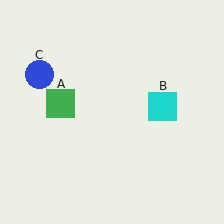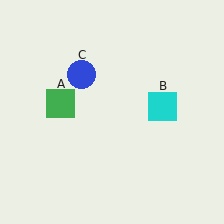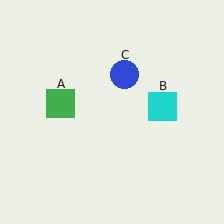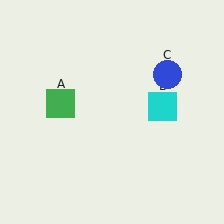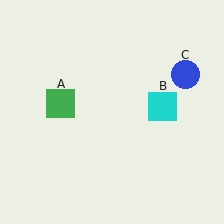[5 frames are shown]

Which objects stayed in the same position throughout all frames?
Green square (object A) and cyan square (object B) remained stationary.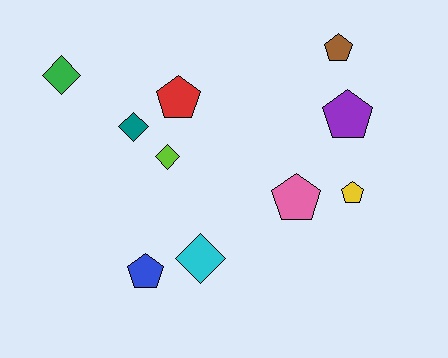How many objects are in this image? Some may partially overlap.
There are 10 objects.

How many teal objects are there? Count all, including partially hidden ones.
There is 1 teal object.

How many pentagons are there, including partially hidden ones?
There are 6 pentagons.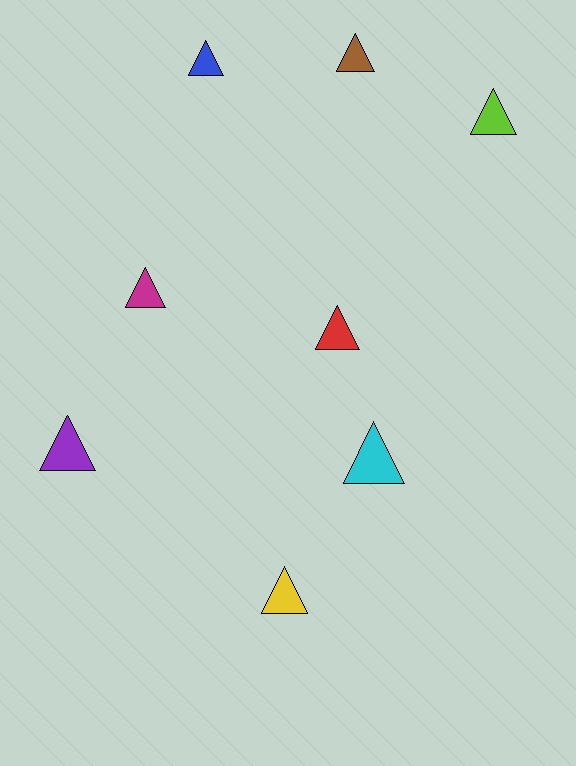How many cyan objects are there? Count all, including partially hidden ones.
There is 1 cyan object.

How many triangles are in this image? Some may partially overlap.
There are 8 triangles.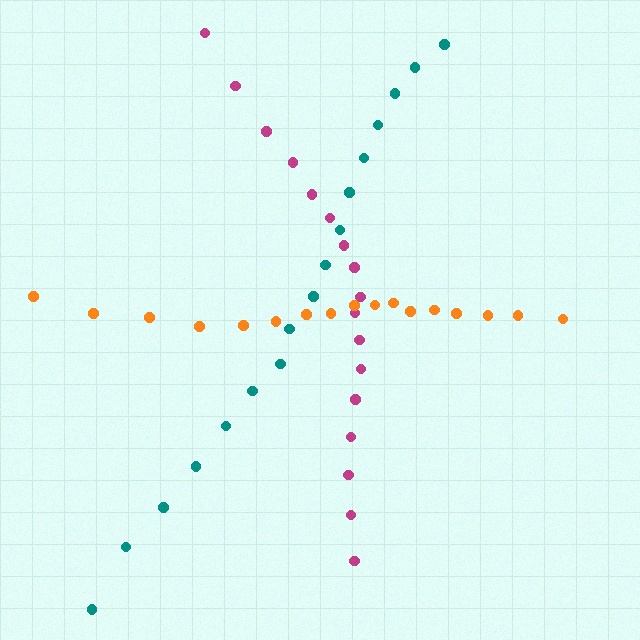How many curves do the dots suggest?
There are 3 distinct paths.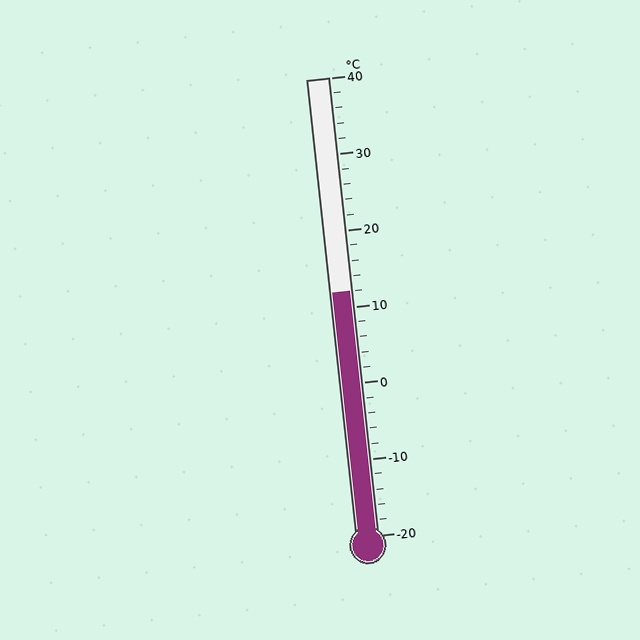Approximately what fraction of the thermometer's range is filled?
The thermometer is filled to approximately 55% of its range.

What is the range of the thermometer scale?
The thermometer scale ranges from -20°C to 40°C.